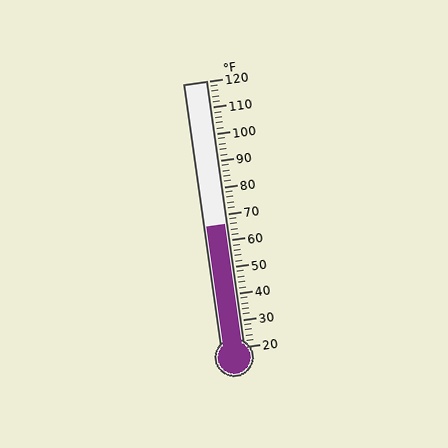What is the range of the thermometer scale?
The thermometer scale ranges from 20°F to 120°F.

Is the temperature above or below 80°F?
The temperature is below 80°F.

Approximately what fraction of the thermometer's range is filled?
The thermometer is filled to approximately 45% of its range.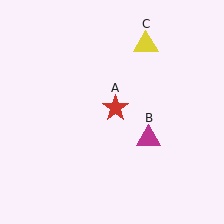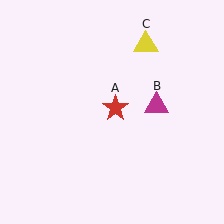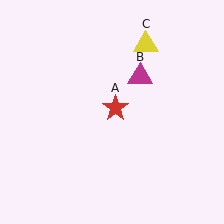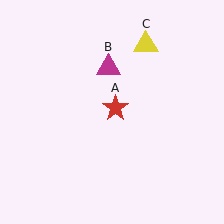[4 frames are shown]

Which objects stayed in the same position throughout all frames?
Red star (object A) and yellow triangle (object C) remained stationary.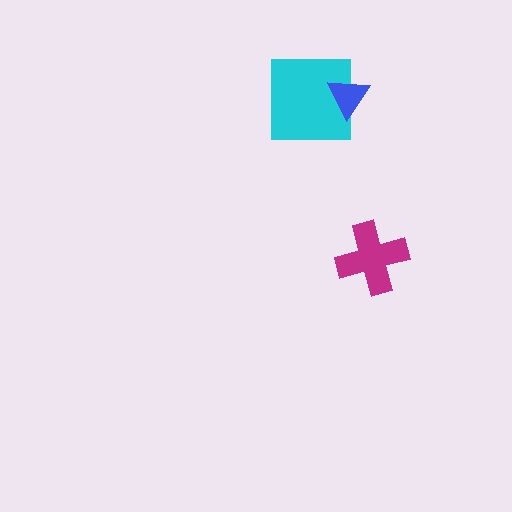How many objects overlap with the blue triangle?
1 object overlaps with the blue triangle.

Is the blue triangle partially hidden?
No, no other shape covers it.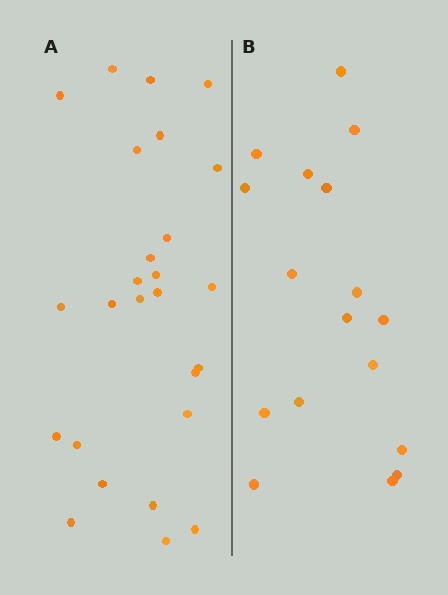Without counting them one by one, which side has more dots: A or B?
Region A (the left region) has more dots.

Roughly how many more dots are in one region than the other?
Region A has roughly 8 or so more dots than region B.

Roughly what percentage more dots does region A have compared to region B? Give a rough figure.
About 55% more.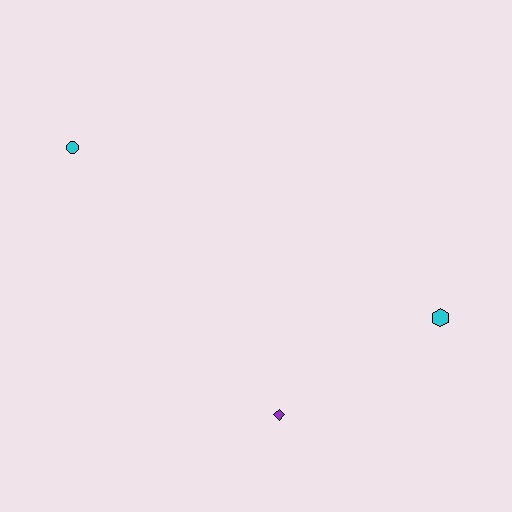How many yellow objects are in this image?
There are no yellow objects.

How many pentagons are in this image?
There are no pentagons.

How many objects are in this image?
There are 3 objects.